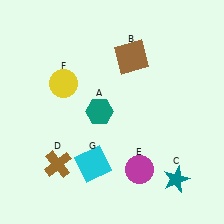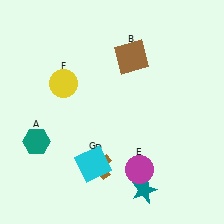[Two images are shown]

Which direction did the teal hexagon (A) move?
The teal hexagon (A) moved left.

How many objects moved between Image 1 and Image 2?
3 objects moved between the two images.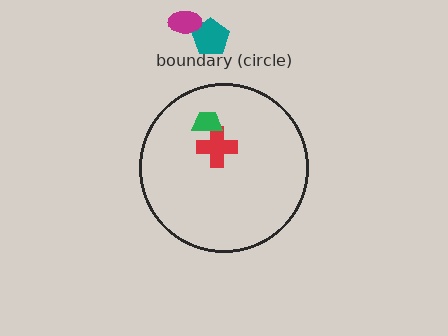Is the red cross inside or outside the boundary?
Inside.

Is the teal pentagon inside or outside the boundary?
Outside.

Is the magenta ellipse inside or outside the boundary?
Outside.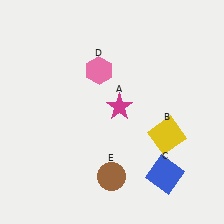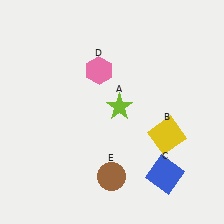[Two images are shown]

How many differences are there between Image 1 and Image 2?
There is 1 difference between the two images.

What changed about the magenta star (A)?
In Image 1, A is magenta. In Image 2, it changed to lime.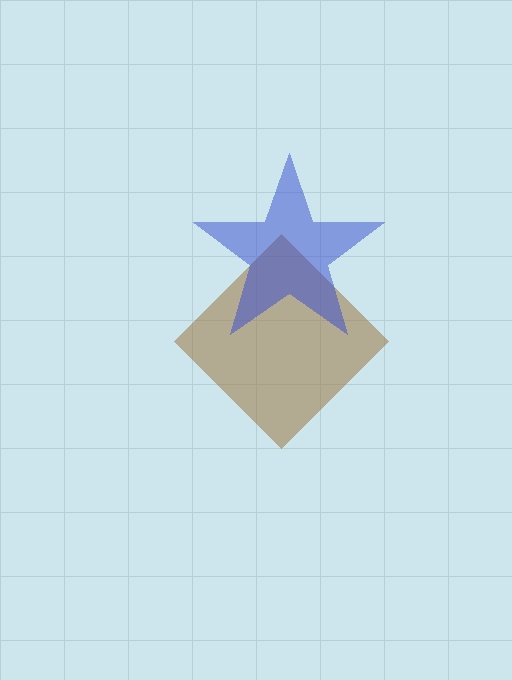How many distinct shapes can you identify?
There are 2 distinct shapes: a brown diamond, a blue star.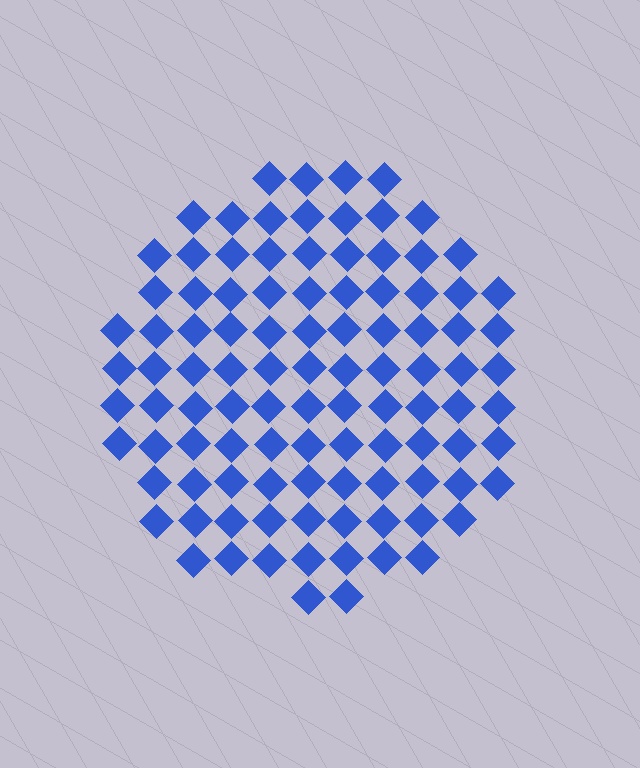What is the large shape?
The large shape is a circle.